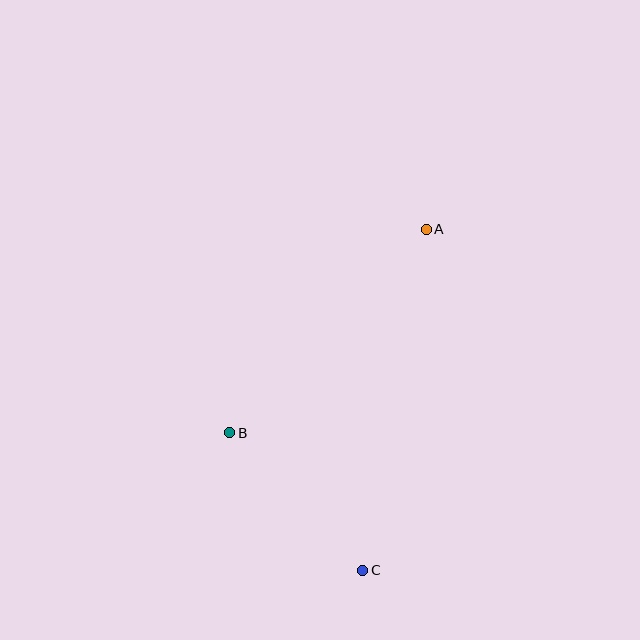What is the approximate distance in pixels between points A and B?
The distance between A and B is approximately 283 pixels.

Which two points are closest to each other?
Points B and C are closest to each other.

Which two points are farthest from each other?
Points A and C are farthest from each other.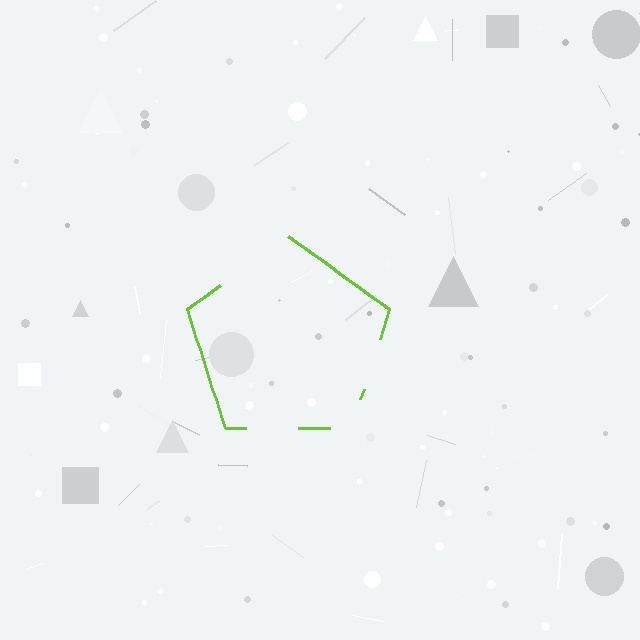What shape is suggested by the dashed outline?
The dashed outline suggests a pentagon.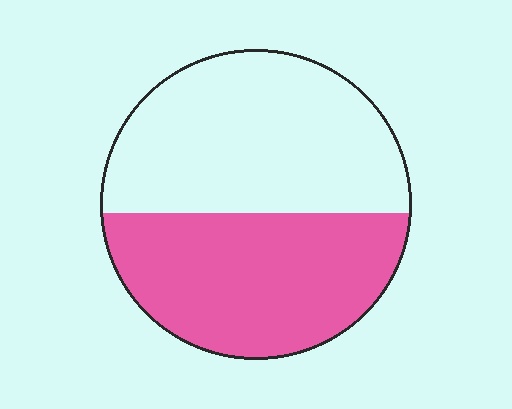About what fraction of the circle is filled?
About one half (1/2).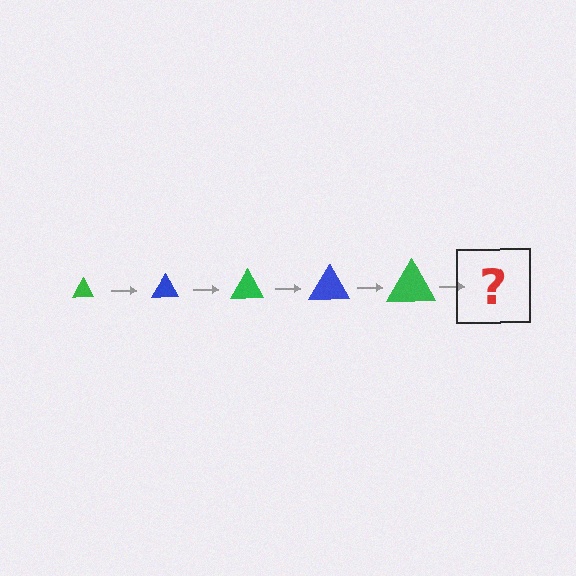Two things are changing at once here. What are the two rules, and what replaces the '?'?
The two rules are that the triangle grows larger each step and the color cycles through green and blue. The '?' should be a blue triangle, larger than the previous one.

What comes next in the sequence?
The next element should be a blue triangle, larger than the previous one.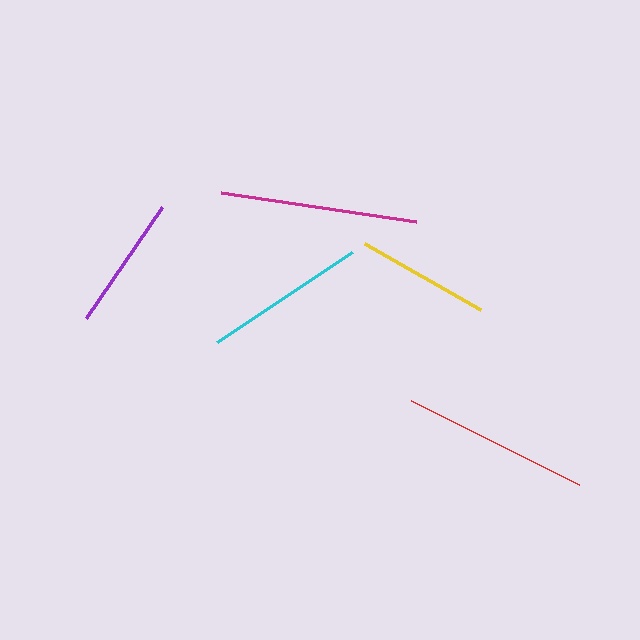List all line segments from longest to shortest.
From longest to shortest: magenta, red, cyan, purple, yellow.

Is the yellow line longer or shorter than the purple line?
The purple line is longer than the yellow line.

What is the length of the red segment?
The red segment is approximately 188 pixels long.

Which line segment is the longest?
The magenta line is the longest at approximately 198 pixels.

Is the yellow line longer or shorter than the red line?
The red line is longer than the yellow line.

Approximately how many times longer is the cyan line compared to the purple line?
The cyan line is approximately 1.2 times the length of the purple line.